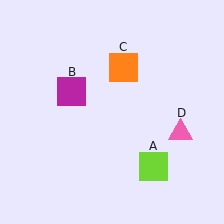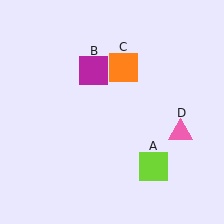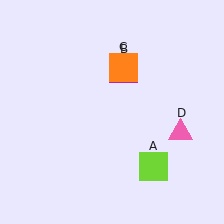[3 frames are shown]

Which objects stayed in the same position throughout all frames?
Lime square (object A) and orange square (object C) and pink triangle (object D) remained stationary.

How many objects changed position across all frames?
1 object changed position: magenta square (object B).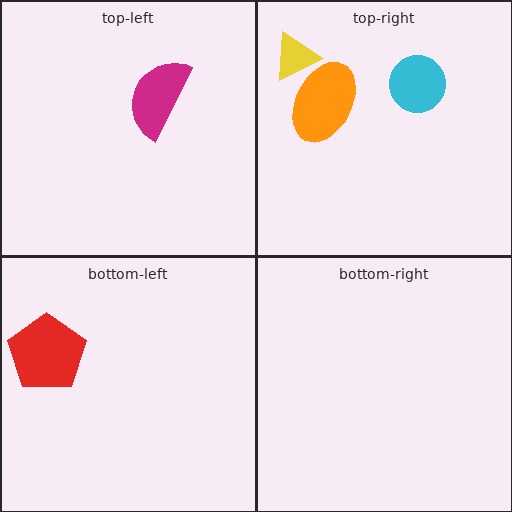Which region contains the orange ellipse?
The top-right region.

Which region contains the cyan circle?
The top-right region.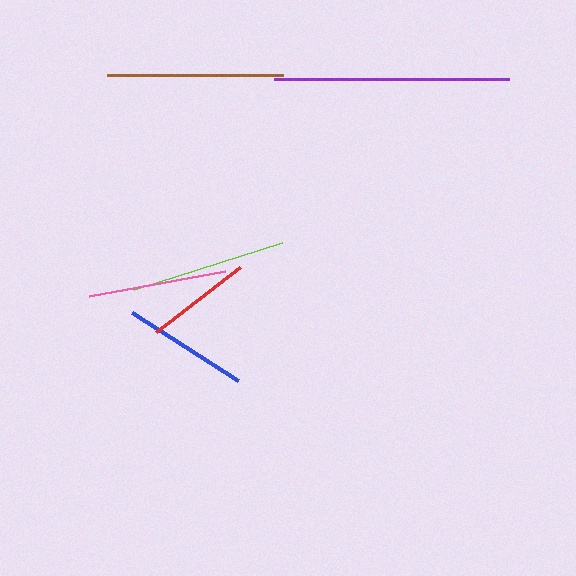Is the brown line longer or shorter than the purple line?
The purple line is longer than the brown line.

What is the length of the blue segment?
The blue segment is approximately 126 pixels long.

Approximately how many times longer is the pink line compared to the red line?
The pink line is approximately 1.3 times the length of the red line.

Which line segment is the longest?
The purple line is the longest at approximately 235 pixels.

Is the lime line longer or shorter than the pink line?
The lime line is longer than the pink line.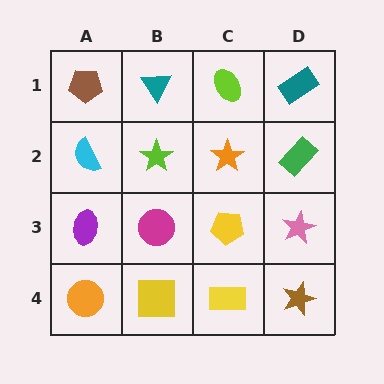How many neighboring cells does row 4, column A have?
2.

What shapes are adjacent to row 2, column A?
A brown pentagon (row 1, column A), a purple ellipse (row 3, column A), a lime star (row 2, column B).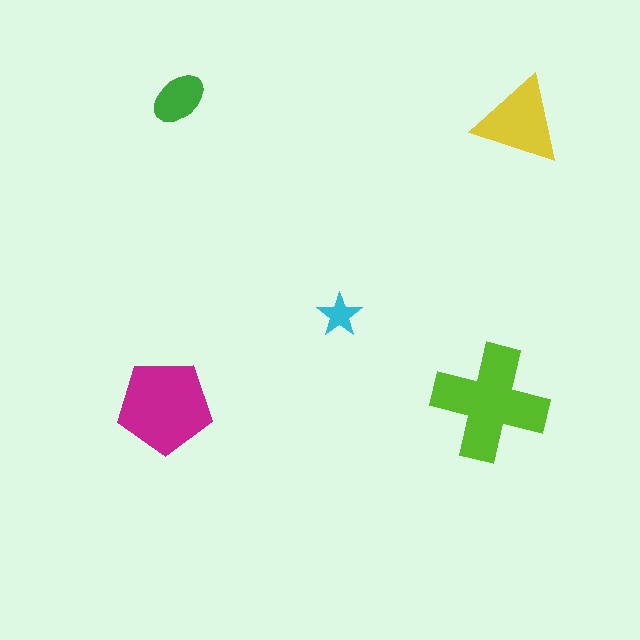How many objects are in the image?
There are 5 objects in the image.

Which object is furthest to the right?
The yellow triangle is rightmost.